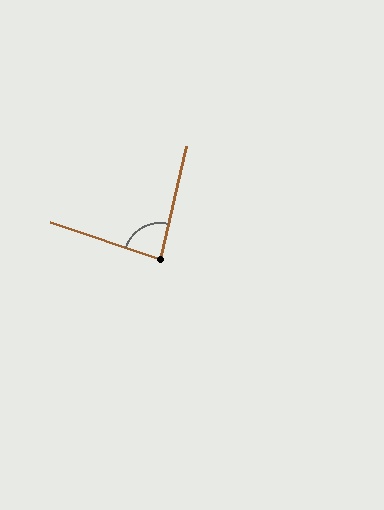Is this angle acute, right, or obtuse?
It is acute.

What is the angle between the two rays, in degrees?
Approximately 85 degrees.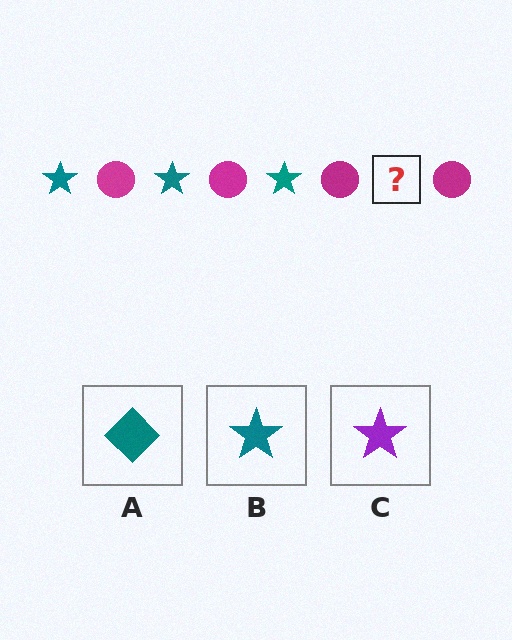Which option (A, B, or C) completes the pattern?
B.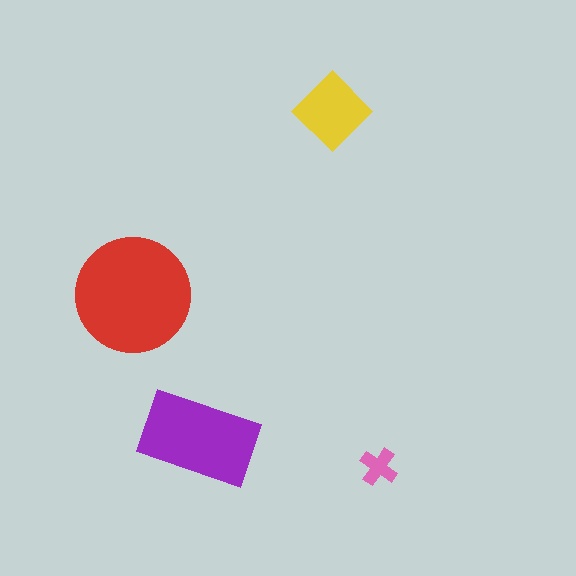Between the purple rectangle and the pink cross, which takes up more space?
The purple rectangle.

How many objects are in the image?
There are 4 objects in the image.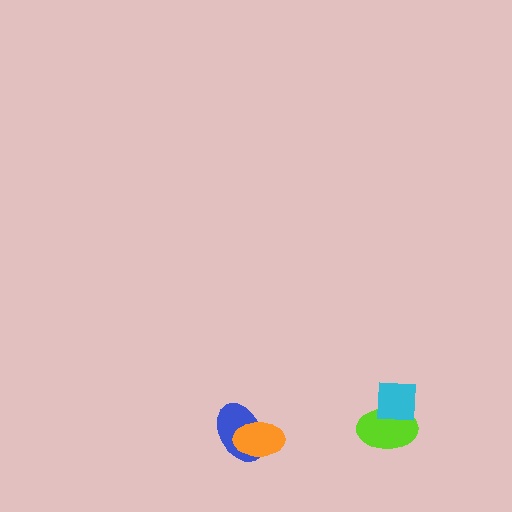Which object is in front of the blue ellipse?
The orange ellipse is in front of the blue ellipse.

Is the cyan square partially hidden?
No, no other shape covers it.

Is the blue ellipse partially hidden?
Yes, it is partially covered by another shape.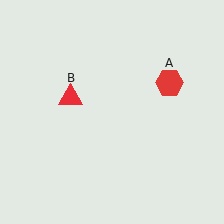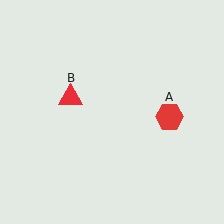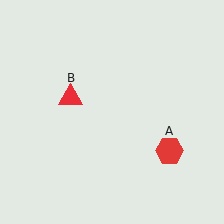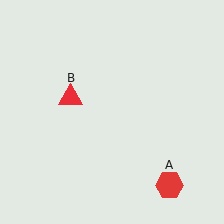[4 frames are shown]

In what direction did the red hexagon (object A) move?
The red hexagon (object A) moved down.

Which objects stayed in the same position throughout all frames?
Red triangle (object B) remained stationary.